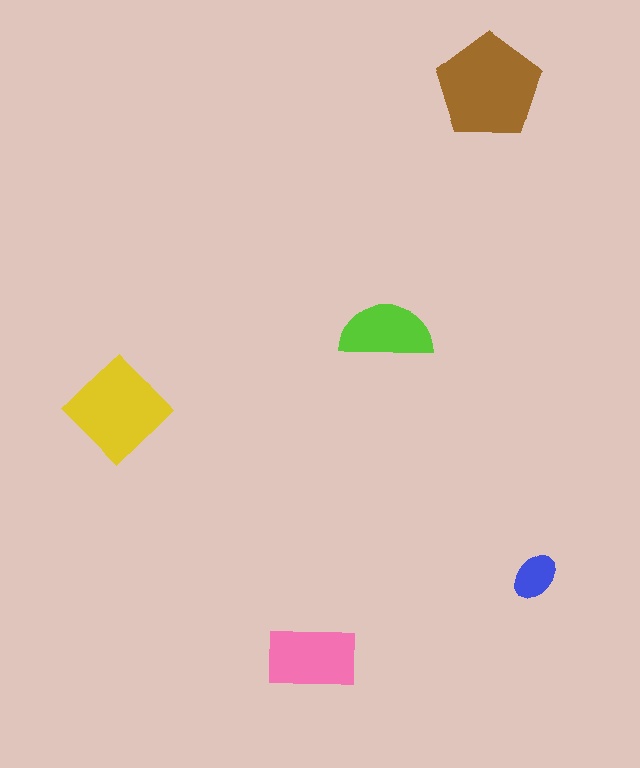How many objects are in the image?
There are 5 objects in the image.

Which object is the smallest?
The blue ellipse.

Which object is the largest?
The brown pentagon.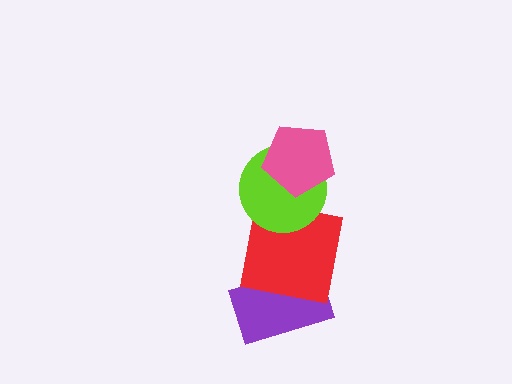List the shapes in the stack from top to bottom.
From top to bottom: the pink pentagon, the lime circle, the red square, the purple rectangle.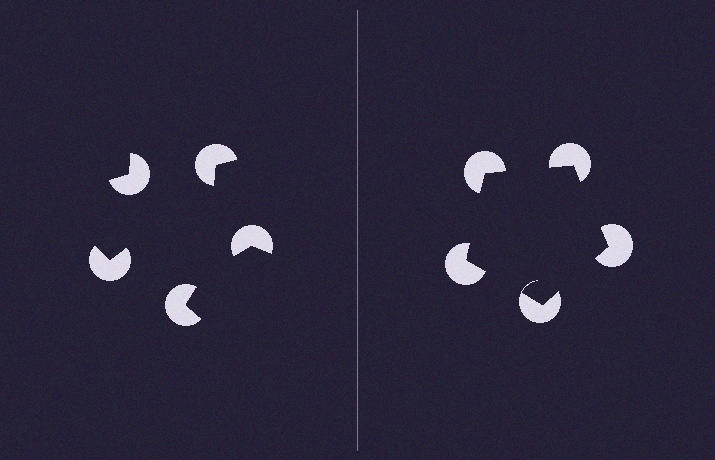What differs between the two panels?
The pac-man discs are positioned identically on both sides; only the wedge orientations differ. On the right they align to a pentagon; on the left they are misaligned.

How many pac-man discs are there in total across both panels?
10 — 5 on each side.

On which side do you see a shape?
An illusory pentagon appears on the right side. On the left side the wedge cuts are rotated, so no coherent shape forms.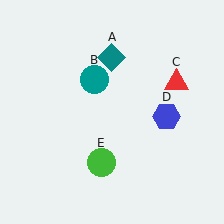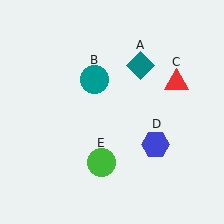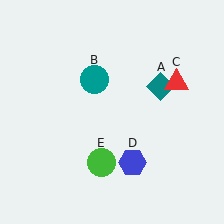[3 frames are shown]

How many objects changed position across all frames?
2 objects changed position: teal diamond (object A), blue hexagon (object D).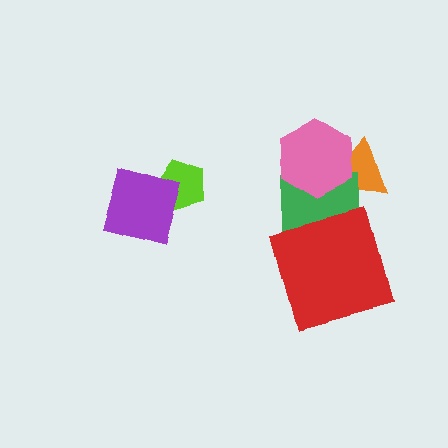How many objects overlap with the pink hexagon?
2 objects overlap with the pink hexagon.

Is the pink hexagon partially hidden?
No, no other shape covers it.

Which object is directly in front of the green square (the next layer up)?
The pink hexagon is directly in front of the green square.